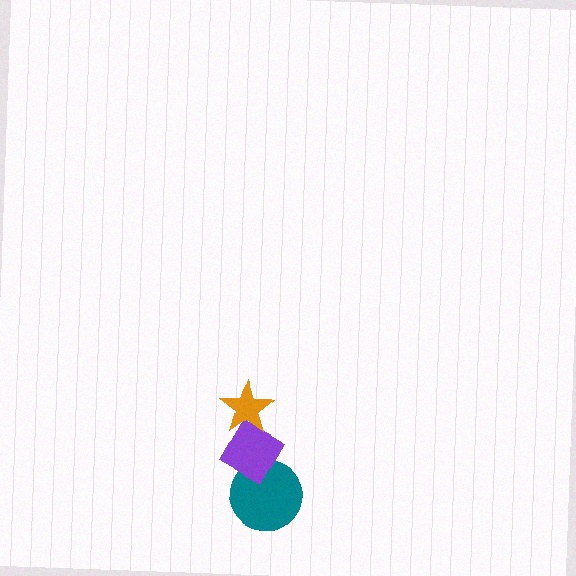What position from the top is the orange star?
The orange star is 1st from the top.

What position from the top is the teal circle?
The teal circle is 3rd from the top.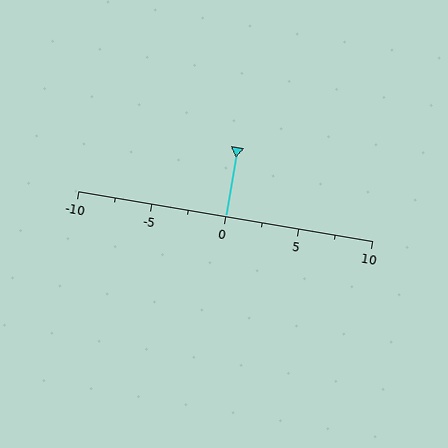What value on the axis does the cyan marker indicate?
The marker indicates approximately 0.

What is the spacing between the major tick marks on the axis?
The major ticks are spaced 5 apart.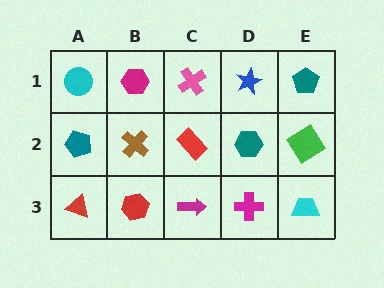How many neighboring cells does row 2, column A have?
3.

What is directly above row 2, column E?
A teal pentagon.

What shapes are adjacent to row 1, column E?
A green diamond (row 2, column E), a blue star (row 1, column D).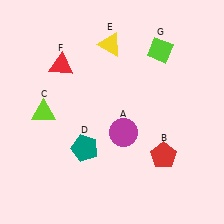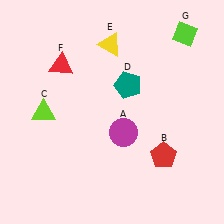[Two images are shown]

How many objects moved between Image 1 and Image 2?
2 objects moved between the two images.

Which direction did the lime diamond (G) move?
The lime diamond (G) moved right.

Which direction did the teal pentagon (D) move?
The teal pentagon (D) moved up.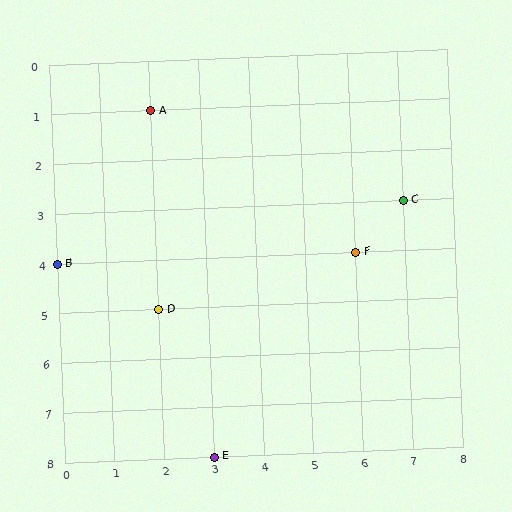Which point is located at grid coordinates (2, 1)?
Point A is at (2, 1).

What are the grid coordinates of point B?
Point B is at grid coordinates (0, 4).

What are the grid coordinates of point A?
Point A is at grid coordinates (2, 1).